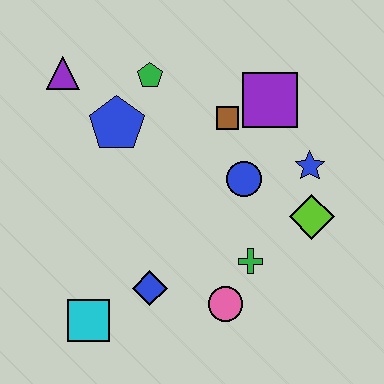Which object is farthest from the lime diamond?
The purple triangle is farthest from the lime diamond.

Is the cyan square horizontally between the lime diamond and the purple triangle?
Yes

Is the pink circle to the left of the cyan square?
No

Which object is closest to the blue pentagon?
The green pentagon is closest to the blue pentagon.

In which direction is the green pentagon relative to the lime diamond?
The green pentagon is to the left of the lime diamond.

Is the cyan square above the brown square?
No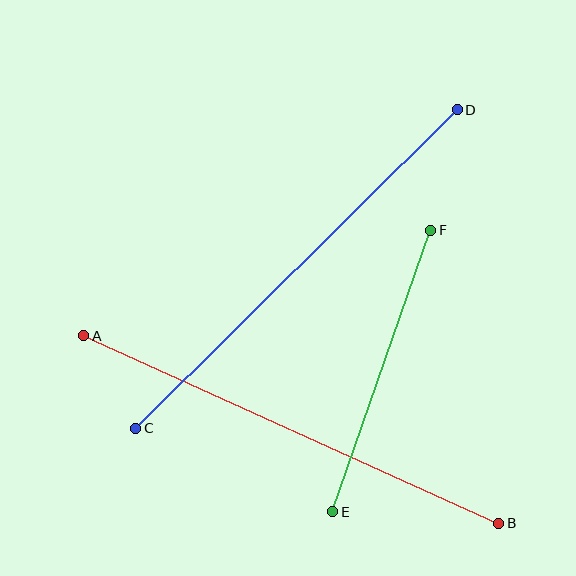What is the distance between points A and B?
The distance is approximately 455 pixels.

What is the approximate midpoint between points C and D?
The midpoint is at approximately (296, 269) pixels.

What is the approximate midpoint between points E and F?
The midpoint is at approximately (382, 371) pixels.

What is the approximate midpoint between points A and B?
The midpoint is at approximately (291, 430) pixels.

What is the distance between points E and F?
The distance is approximately 298 pixels.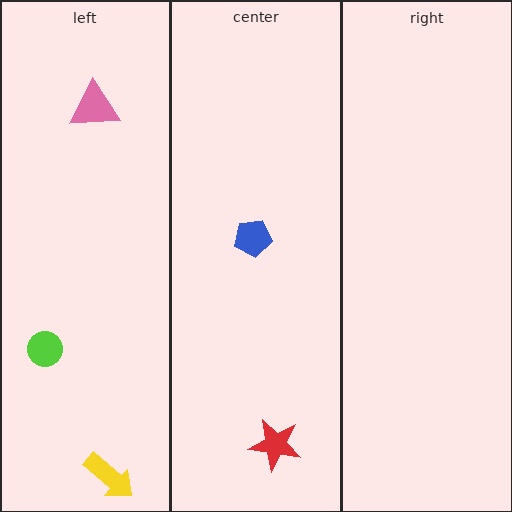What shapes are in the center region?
The blue pentagon, the red star.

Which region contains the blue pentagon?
The center region.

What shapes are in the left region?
The yellow arrow, the lime circle, the pink triangle.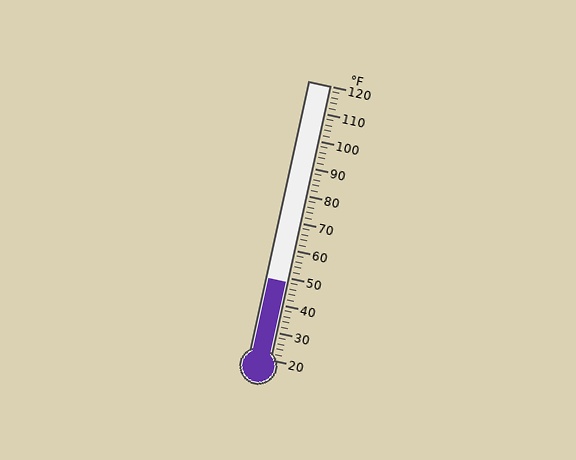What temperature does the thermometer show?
The thermometer shows approximately 48°F.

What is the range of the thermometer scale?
The thermometer scale ranges from 20°F to 120°F.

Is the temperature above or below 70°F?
The temperature is below 70°F.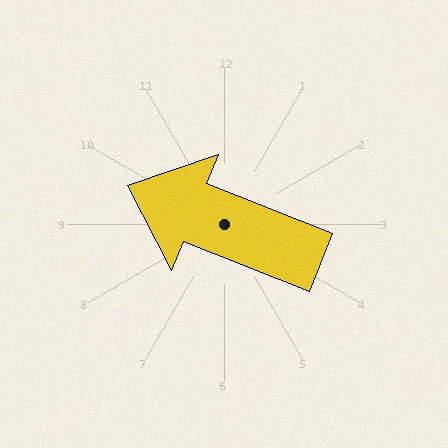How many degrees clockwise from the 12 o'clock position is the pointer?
Approximately 292 degrees.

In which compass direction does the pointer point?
West.